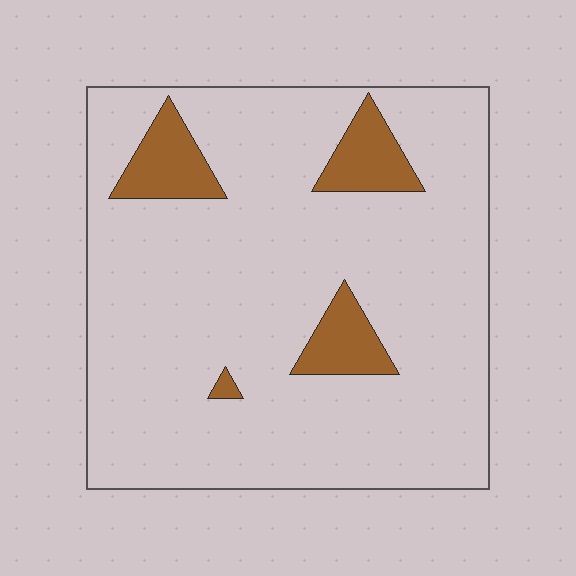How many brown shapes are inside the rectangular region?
4.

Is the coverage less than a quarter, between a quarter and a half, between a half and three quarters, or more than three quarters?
Less than a quarter.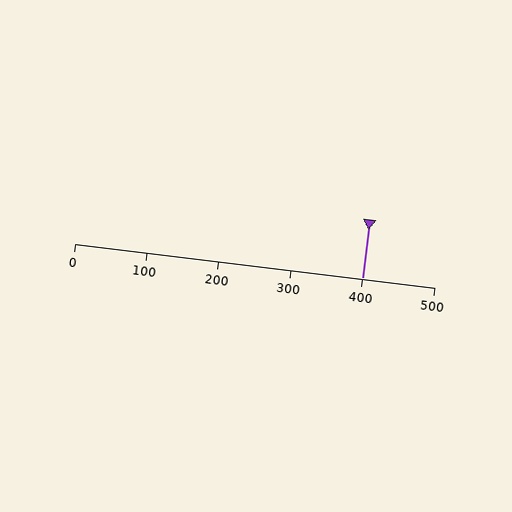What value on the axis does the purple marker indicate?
The marker indicates approximately 400.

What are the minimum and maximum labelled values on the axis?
The axis runs from 0 to 500.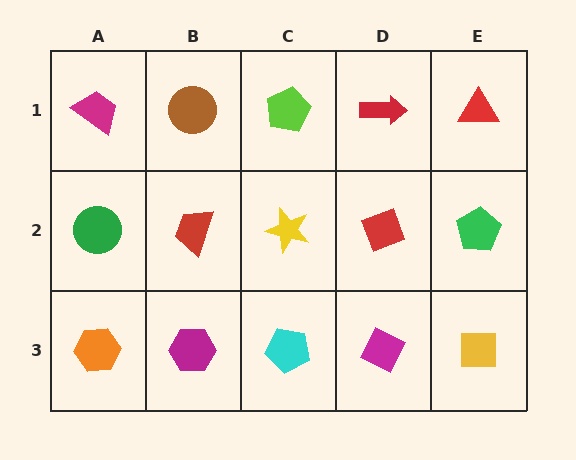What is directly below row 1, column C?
A yellow star.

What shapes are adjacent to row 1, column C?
A yellow star (row 2, column C), a brown circle (row 1, column B), a red arrow (row 1, column D).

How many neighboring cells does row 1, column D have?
3.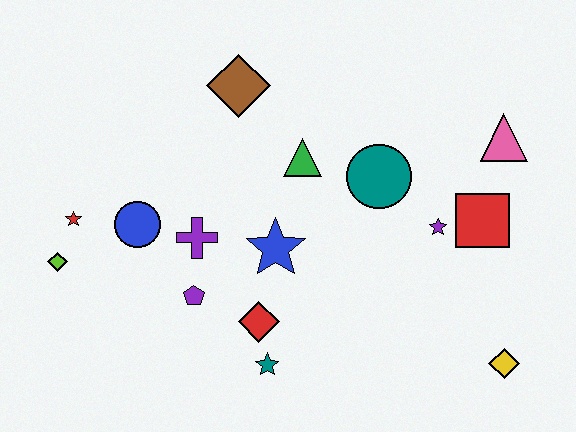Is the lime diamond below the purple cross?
Yes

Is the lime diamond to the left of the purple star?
Yes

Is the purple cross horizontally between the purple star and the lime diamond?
Yes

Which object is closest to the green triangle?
The teal circle is closest to the green triangle.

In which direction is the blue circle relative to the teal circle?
The blue circle is to the left of the teal circle.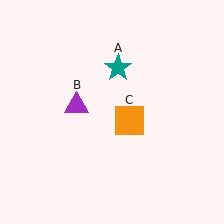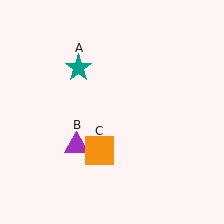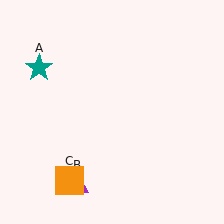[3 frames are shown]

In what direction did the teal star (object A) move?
The teal star (object A) moved left.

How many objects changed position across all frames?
3 objects changed position: teal star (object A), purple triangle (object B), orange square (object C).